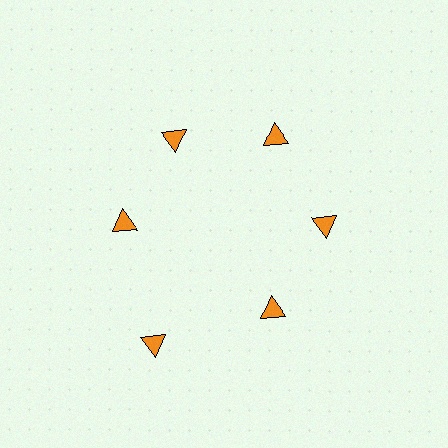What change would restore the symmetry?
The symmetry would be restored by moving it inward, back onto the ring so that all 6 triangles sit at equal angles and equal distance from the center.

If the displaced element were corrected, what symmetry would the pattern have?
It would have 6-fold rotational symmetry — the pattern would map onto itself every 60 degrees.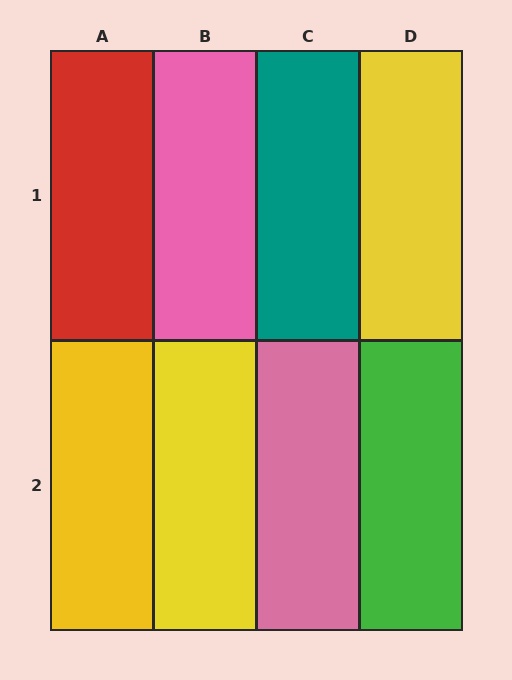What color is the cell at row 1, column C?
Teal.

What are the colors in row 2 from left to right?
Yellow, yellow, pink, green.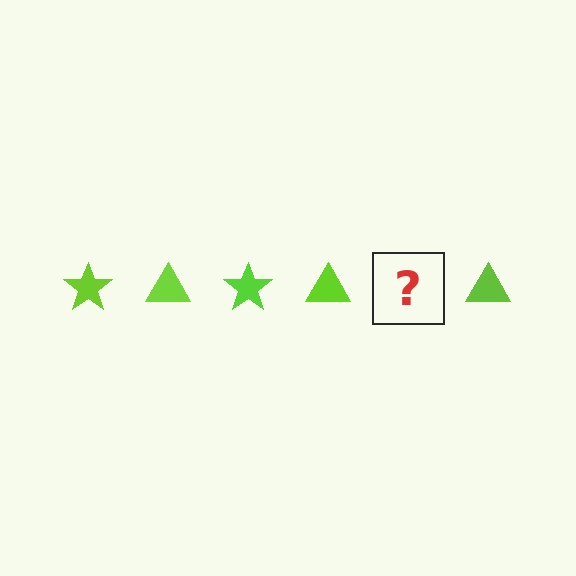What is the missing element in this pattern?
The missing element is a lime star.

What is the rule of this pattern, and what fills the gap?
The rule is that the pattern cycles through star, triangle shapes in lime. The gap should be filled with a lime star.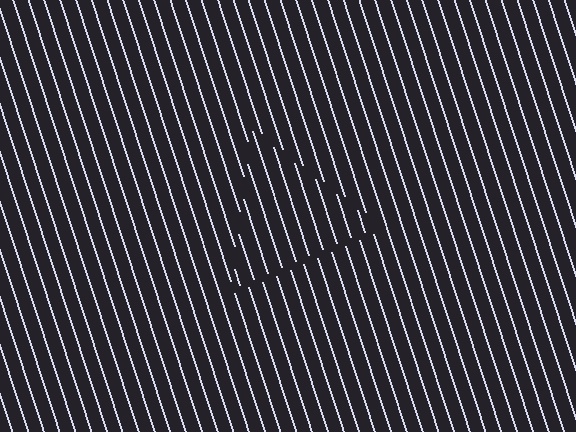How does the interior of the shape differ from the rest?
The interior of the shape contains the same grating, shifted by half a period — the contour is defined by the phase discontinuity where line-ends from the inner and outer gratings abut.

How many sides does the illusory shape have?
3 sides — the line-ends trace a triangle.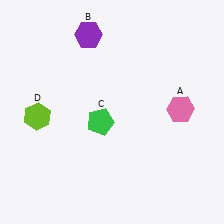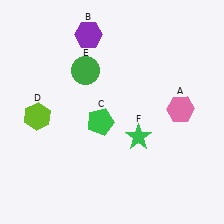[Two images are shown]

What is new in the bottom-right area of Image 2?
A green star (F) was added in the bottom-right area of Image 2.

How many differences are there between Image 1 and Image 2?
There are 2 differences between the two images.